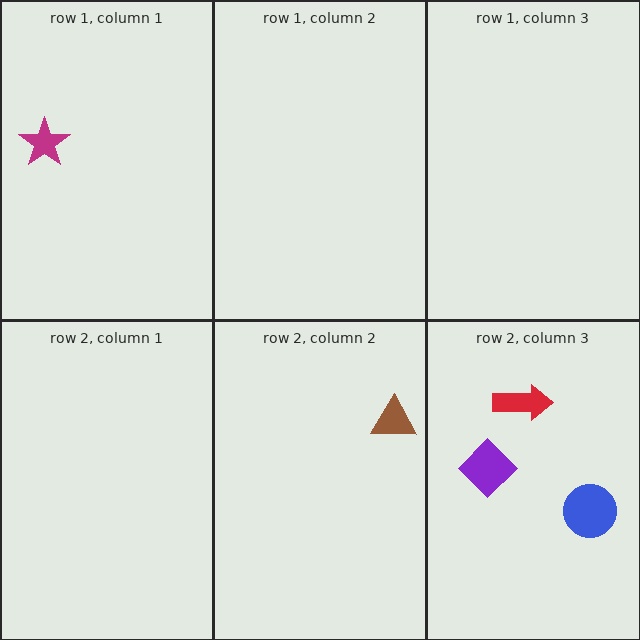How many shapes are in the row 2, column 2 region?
1.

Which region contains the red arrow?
The row 2, column 3 region.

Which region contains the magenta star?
The row 1, column 1 region.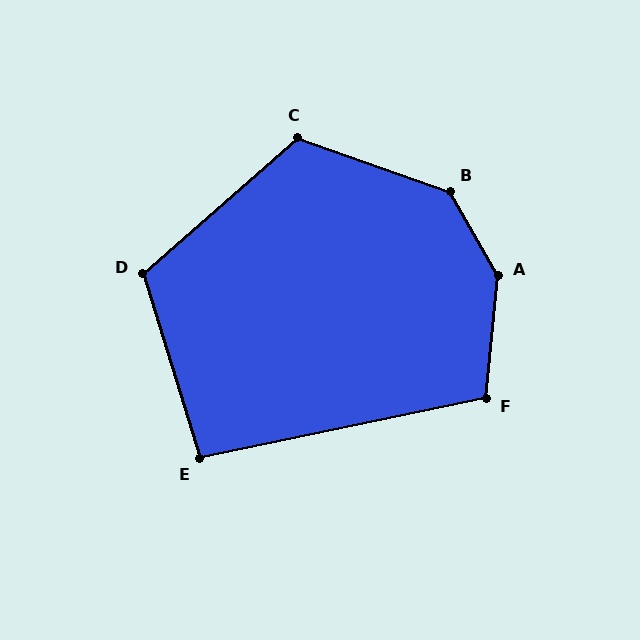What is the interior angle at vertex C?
Approximately 120 degrees (obtuse).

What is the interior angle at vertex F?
Approximately 107 degrees (obtuse).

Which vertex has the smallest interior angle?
E, at approximately 95 degrees.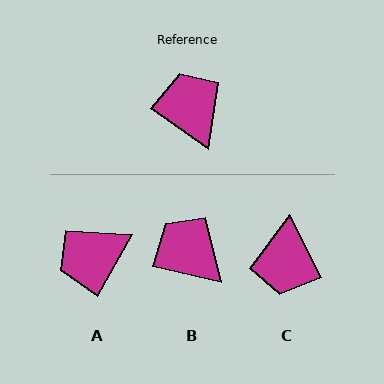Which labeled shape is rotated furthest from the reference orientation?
C, about 152 degrees away.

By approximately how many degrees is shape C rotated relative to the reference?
Approximately 152 degrees counter-clockwise.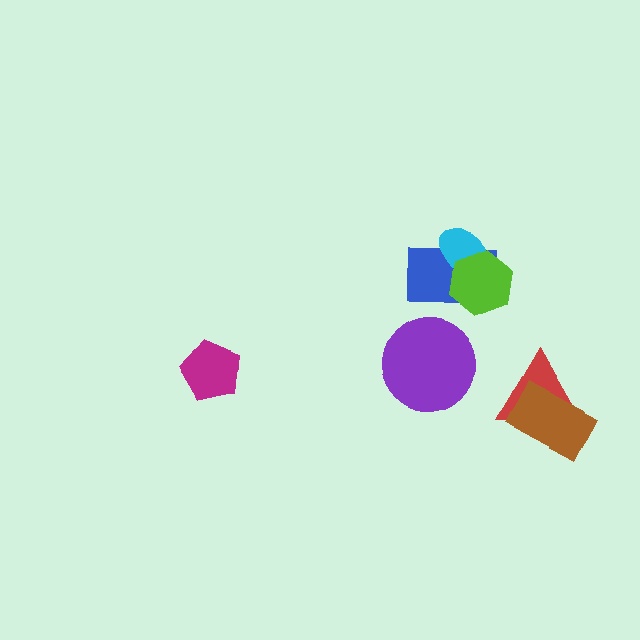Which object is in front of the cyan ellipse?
The lime hexagon is in front of the cyan ellipse.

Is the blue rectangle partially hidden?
Yes, it is partially covered by another shape.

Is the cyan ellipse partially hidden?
Yes, it is partially covered by another shape.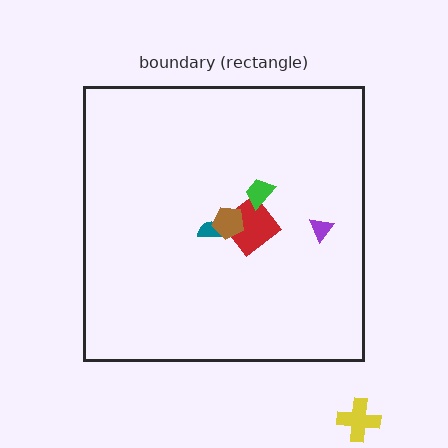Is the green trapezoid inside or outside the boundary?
Inside.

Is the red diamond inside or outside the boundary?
Inside.